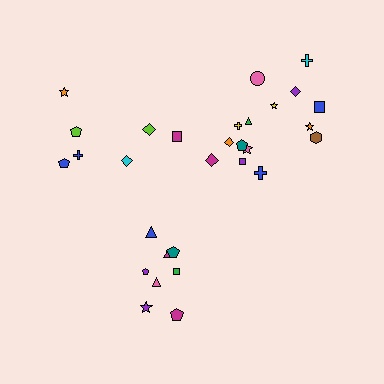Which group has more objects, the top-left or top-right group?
The top-right group.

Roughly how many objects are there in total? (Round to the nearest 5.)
Roughly 30 objects in total.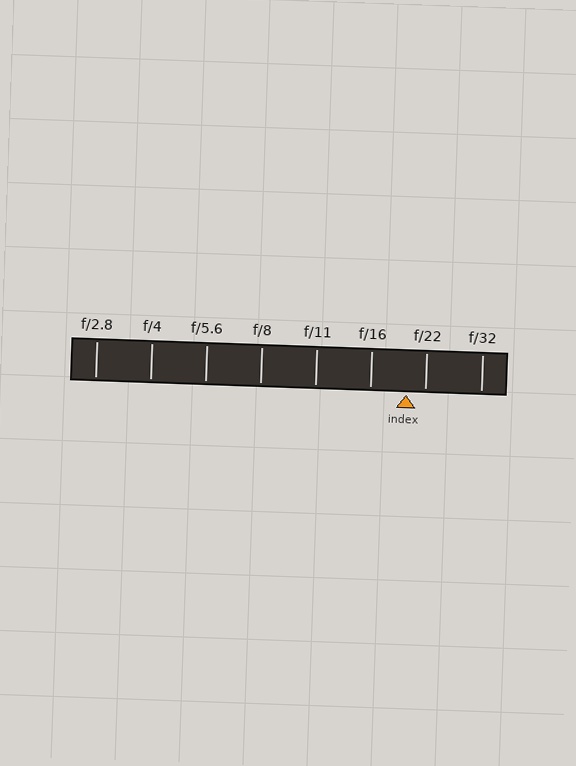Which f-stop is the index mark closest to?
The index mark is closest to f/22.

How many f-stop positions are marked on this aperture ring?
There are 8 f-stop positions marked.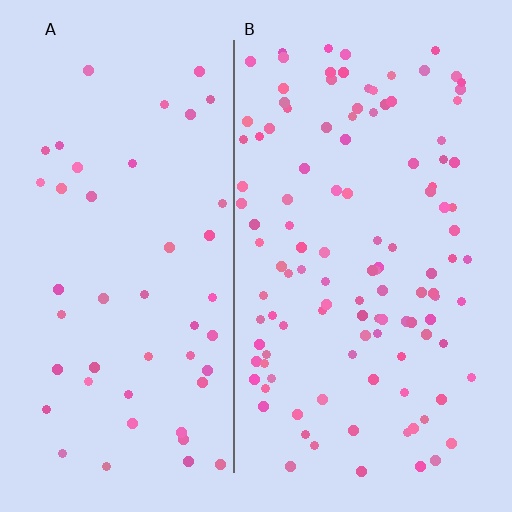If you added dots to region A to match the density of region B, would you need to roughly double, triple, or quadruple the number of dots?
Approximately double.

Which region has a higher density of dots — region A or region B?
B (the right).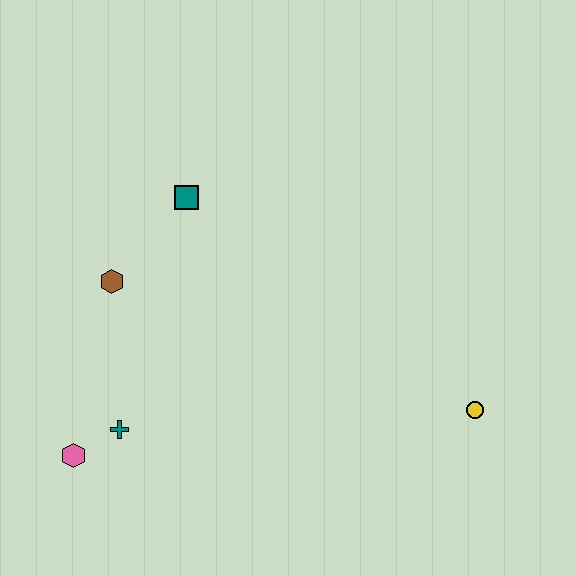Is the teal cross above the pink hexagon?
Yes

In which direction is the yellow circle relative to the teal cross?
The yellow circle is to the right of the teal cross.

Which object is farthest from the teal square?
The yellow circle is farthest from the teal square.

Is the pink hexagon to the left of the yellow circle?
Yes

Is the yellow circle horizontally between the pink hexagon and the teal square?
No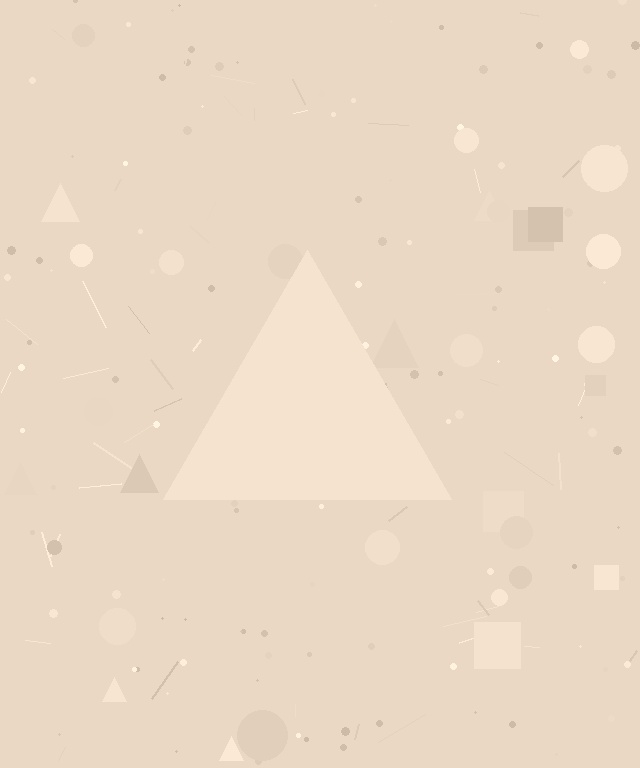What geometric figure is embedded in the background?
A triangle is embedded in the background.